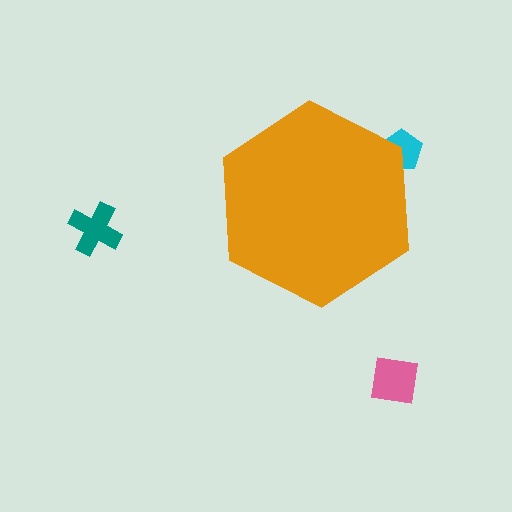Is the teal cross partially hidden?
No, the teal cross is fully visible.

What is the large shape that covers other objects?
An orange hexagon.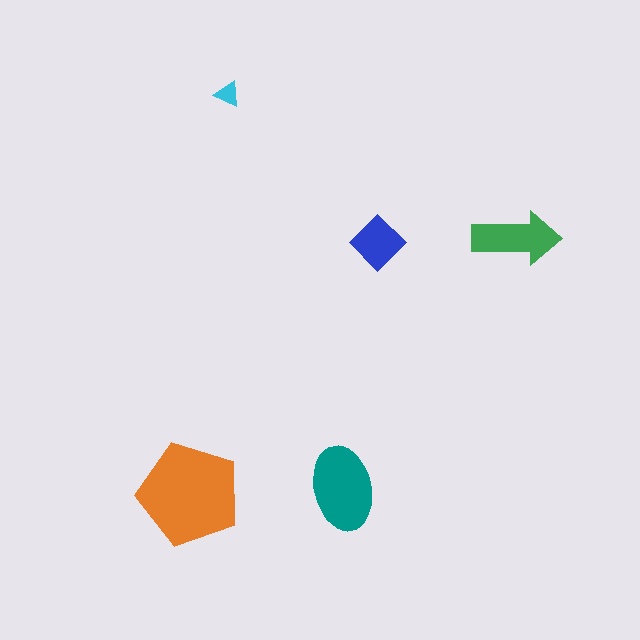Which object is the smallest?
The cyan triangle.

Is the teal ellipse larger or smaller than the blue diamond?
Larger.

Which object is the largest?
The orange pentagon.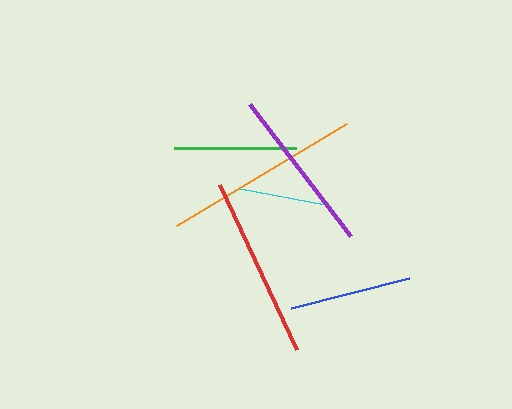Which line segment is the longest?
The orange line is the longest at approximately 198 pixels.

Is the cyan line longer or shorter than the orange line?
The orange line is longer than the cyan line.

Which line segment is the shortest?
The cyan line is the shortest at approximately 86 pixels.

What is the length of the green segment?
The green segment is approximately 122 pixels long.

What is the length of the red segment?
The red segment is approximately 183 pixels long.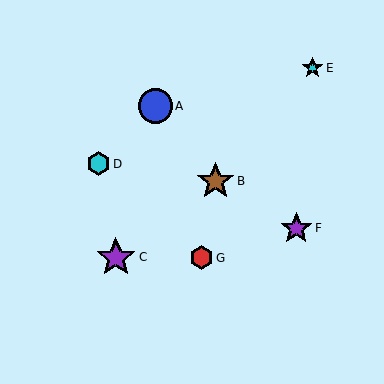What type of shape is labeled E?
Shape E is a cyan star.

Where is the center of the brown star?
The center of the brown star is at (216, 181).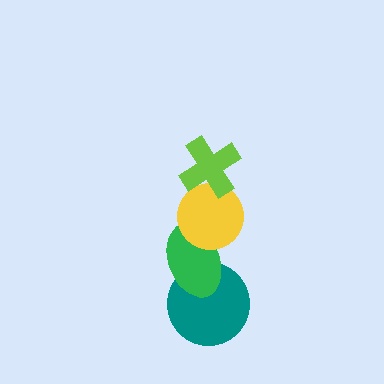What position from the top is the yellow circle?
The yellow circle is 2nd from the top.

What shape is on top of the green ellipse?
The yellow circle is on top of the green ellipse.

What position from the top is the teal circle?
The teal circle is 4th from the top.